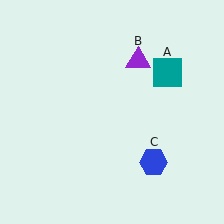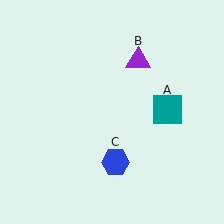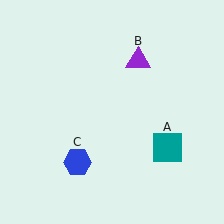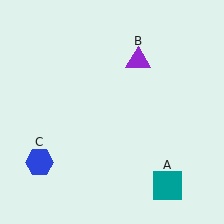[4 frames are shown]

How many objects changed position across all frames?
2 objects changed position: teal square (object A), blue hexagon (object C).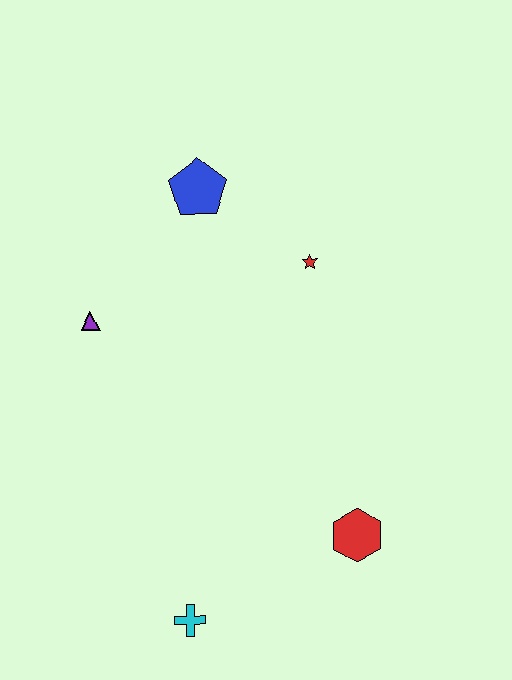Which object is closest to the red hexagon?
The cyan cross is closest to the red hexagon.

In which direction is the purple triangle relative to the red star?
The purple triangle is to the left of the red star.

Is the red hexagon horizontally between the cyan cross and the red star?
No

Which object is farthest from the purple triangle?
The red hexagon is farthest from the purple triangle.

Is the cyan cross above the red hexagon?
No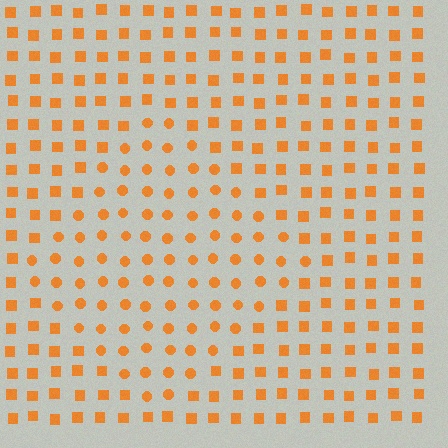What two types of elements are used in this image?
The image uses circles inside the diamond region and squares outside it.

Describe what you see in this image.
The image is filled with small orange elements arranged in a uniform grid. A diamond-shaped region contains circles, while the surrounding area contains squares. The boundary is defined purely by the change in element shape.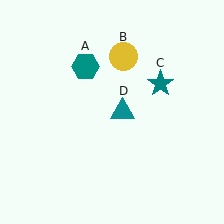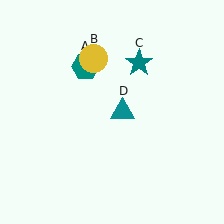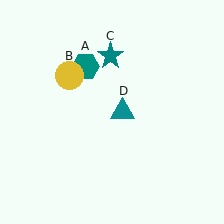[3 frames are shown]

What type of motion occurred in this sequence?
The yellow circle (object B), teal star (object C) rotated counterclockwise around the center of the scene.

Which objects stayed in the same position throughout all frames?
Teal hexagon (object A) and teal triangle (object D) remained stationary.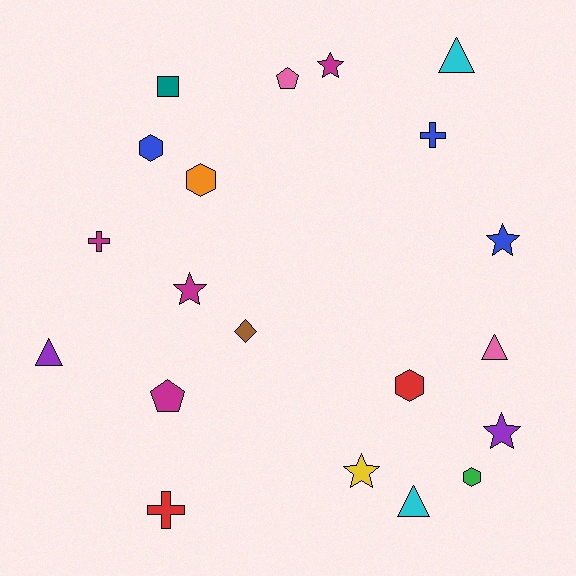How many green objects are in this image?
There is 1 green object.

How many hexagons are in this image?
There are 4 hexagons.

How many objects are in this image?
There are 20 objects.